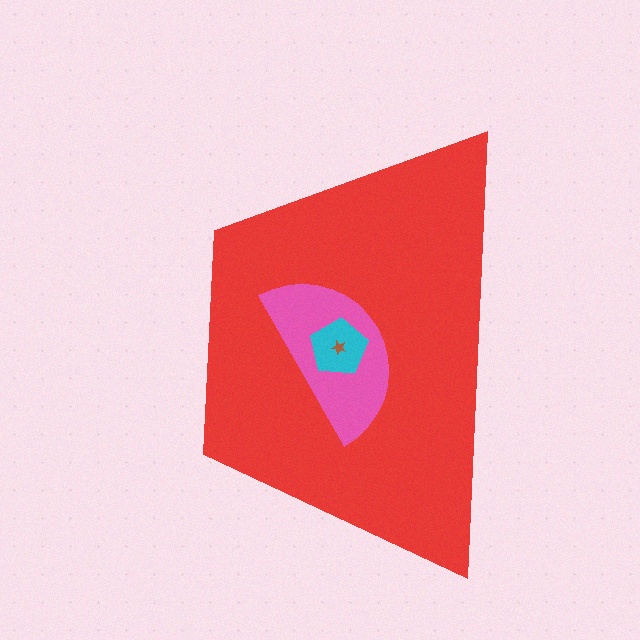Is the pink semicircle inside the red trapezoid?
Yes.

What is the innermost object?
The brown star.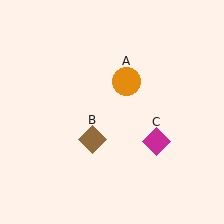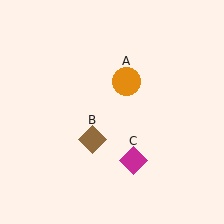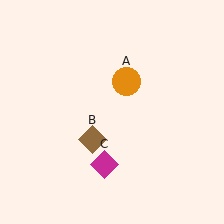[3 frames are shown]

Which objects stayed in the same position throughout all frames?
Orange circle (object A) and brown diamond (object B) remained stationary.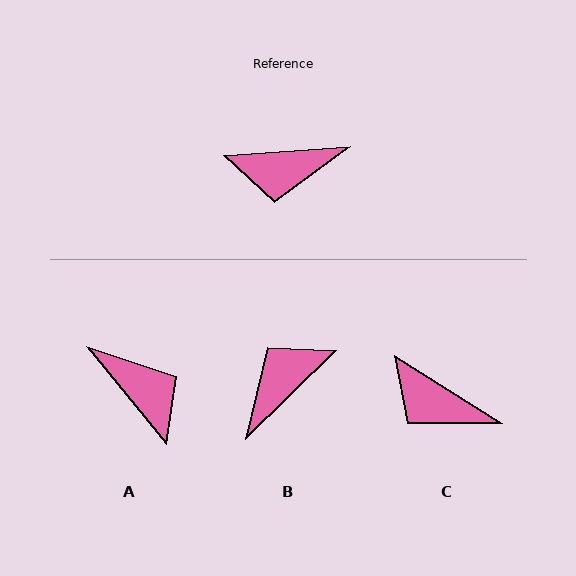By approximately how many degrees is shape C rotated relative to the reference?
Approximately 36 degrees clockwise.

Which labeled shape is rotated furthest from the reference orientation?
B, about 140 degrees away.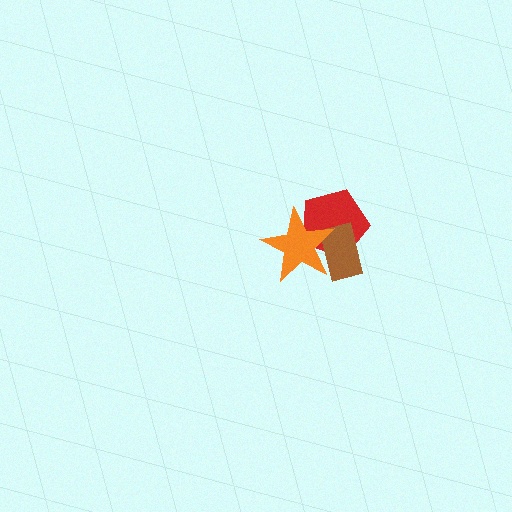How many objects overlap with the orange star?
2 objects overlap with the orange star.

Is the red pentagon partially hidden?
Yes, it is partially covered by another shape.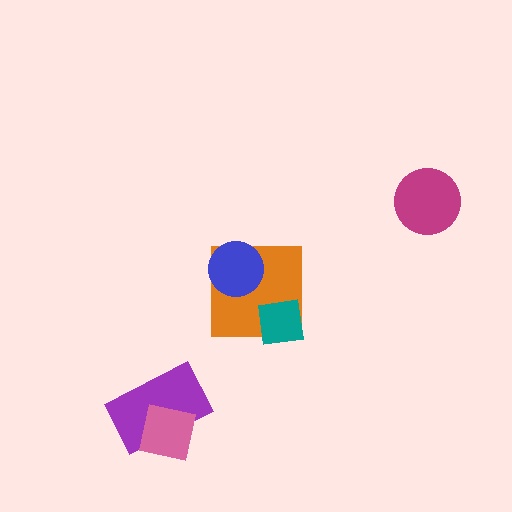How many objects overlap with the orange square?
2 objects overlap with the orange square.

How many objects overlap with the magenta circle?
0 objects overlap with the magenta circle.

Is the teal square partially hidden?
No, no other shape covers it.